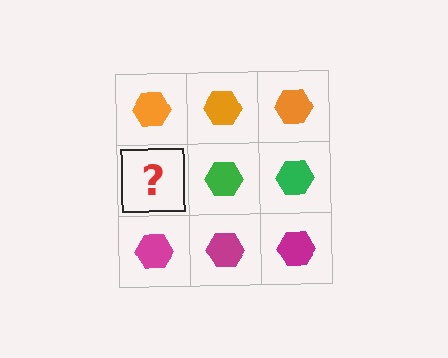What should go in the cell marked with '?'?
The missing cell should contain a green hexagon.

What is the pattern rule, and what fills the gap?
The rule is that each row has a consistent color. The gap should be filled with a green hexagon.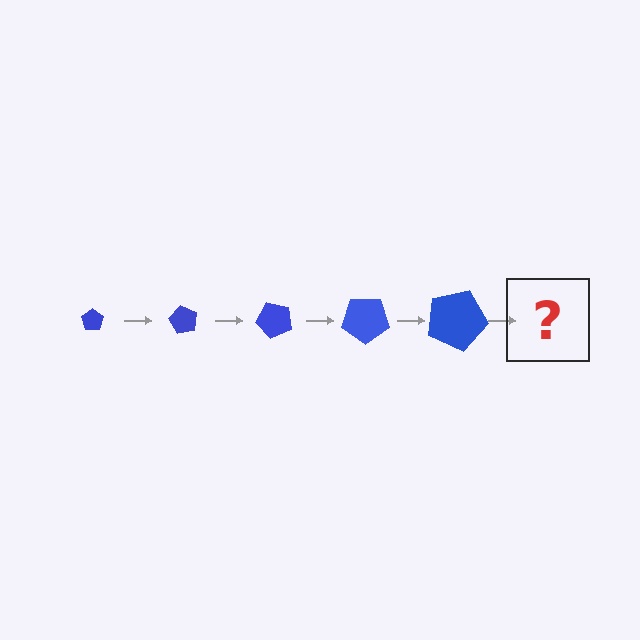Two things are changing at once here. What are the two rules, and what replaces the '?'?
The two rules are that the pentagon grows larger each step and it rotates 60 degrees each step. The '?' should be a pentagon, larger than the previous one and rotated 300 degrees from the start.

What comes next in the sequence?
The next element should be a pentagon, larger than the previous one and rotated 300 degrees from the start.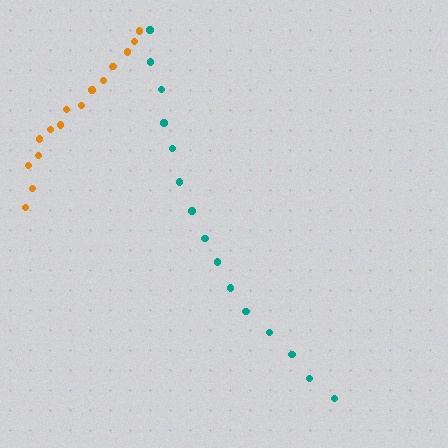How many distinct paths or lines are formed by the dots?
There are 2 distinct paths.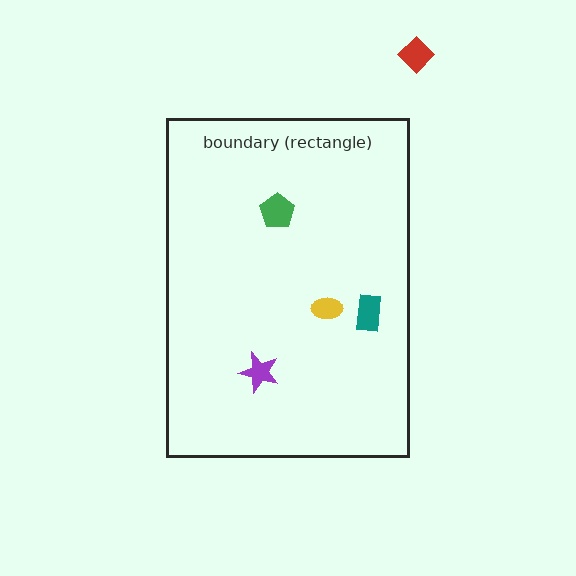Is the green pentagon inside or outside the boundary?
Inside.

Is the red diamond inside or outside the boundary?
Outside.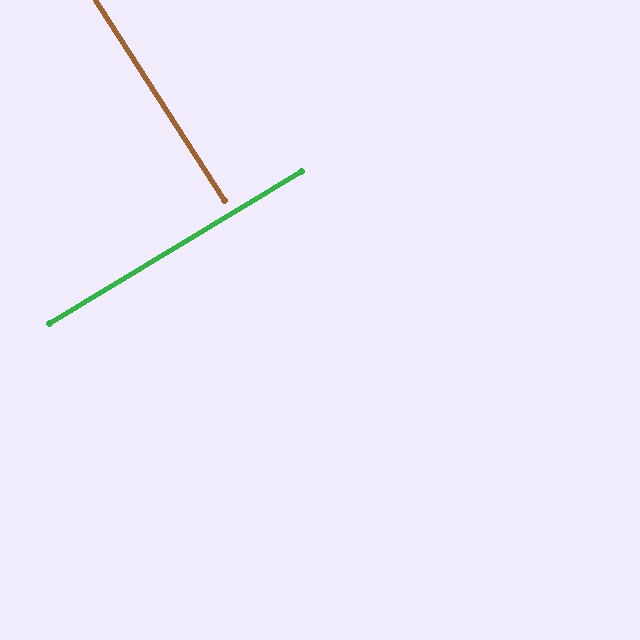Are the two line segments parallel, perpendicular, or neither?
Perpendicular — they meet at approximately 88°.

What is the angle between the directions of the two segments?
Approximately 88 degrees.